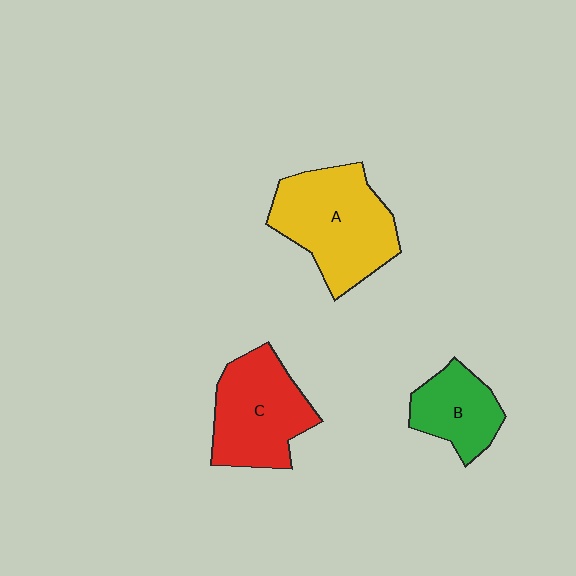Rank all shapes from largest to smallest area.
From largest to smallest: A (yellow), C (red), B (green).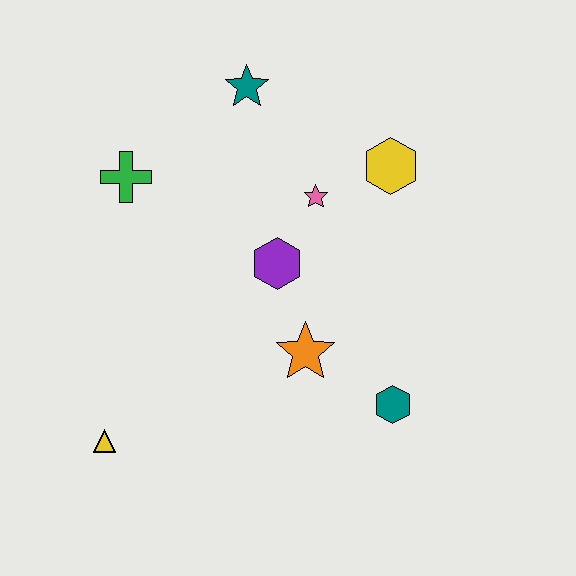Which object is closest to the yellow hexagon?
The pink star is closest to the yellow hexagon.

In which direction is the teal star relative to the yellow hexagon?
The teal star is to the left of the yellow hexagon.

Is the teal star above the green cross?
Yes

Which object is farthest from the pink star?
The yellow triangle is farthest from the pink star.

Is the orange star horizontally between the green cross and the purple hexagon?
No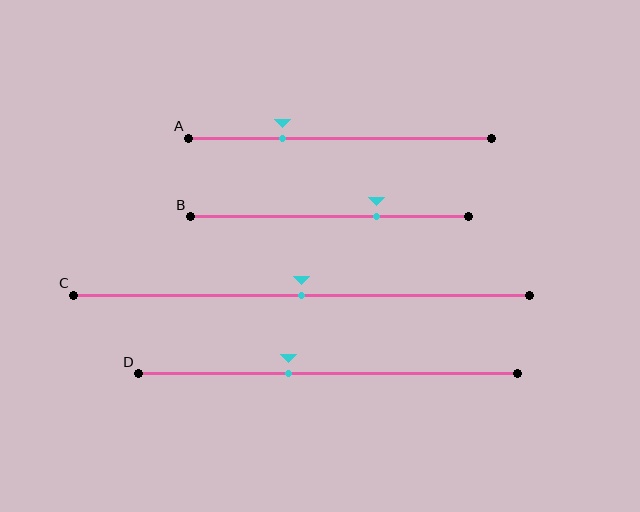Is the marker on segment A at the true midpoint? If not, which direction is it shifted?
No, the marker on segment A is shifted to the left by about 19% of the segment length.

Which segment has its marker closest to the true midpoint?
Segment C has its marker closest to the true midpoint.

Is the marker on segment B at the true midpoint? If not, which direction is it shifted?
No, the marker on segment B is shifted to the right by about 17% of the segment length.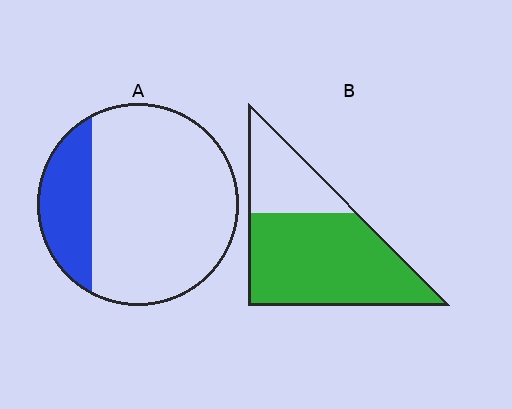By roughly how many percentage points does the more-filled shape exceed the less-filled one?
By roughly 50 percentage points (B over A).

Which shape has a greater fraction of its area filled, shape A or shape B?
Shape B.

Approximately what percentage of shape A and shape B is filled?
A is approximately 20% and B is approximately 70%.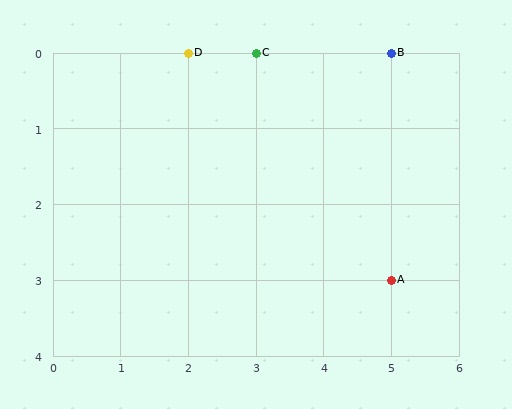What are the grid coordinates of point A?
Point A is at grid coordinates (5, 3).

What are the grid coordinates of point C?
Point C is at grid coordinates (3, 0).